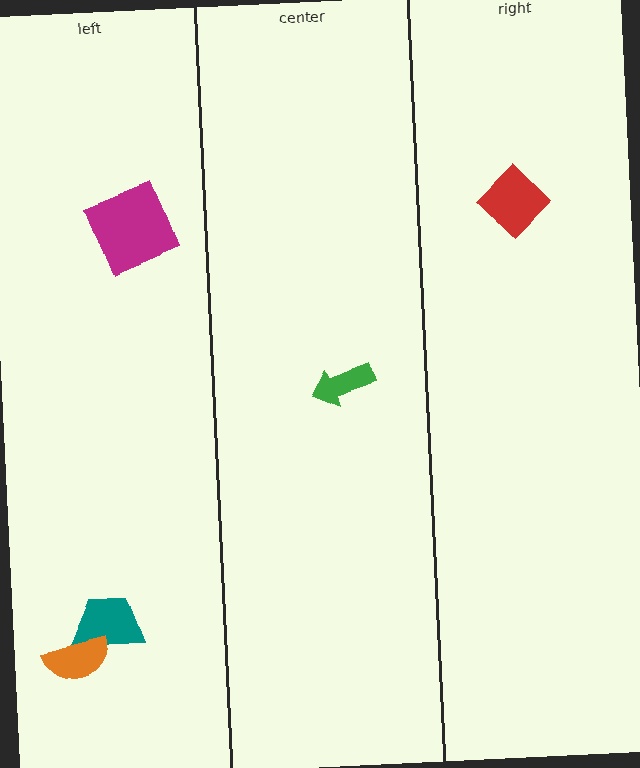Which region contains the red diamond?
The right region.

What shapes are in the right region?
The red diamond.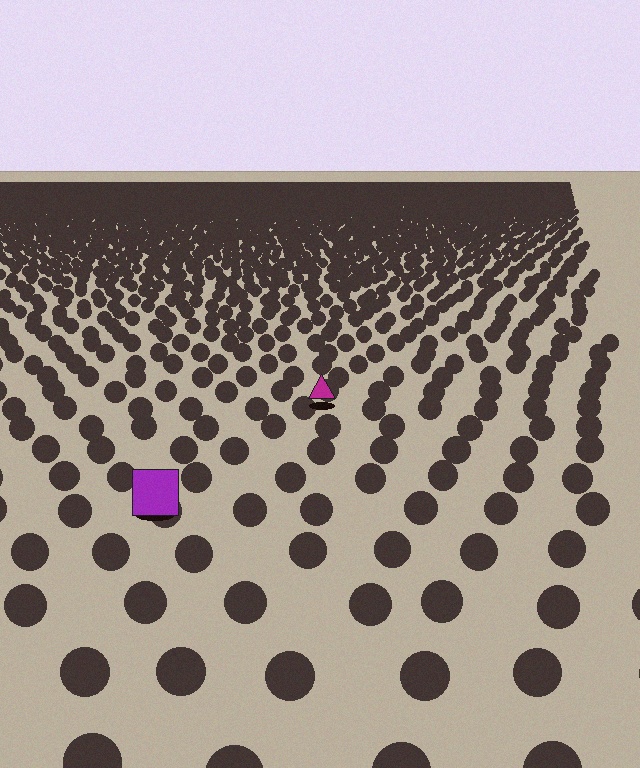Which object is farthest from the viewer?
The magenta triangle is farthest from the viewer. It appears smaller and the ground texture around it is denser.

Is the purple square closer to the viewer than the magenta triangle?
Yes. The purple square is closer — you can tell from the texture gradient: the ground texture is coarser near it.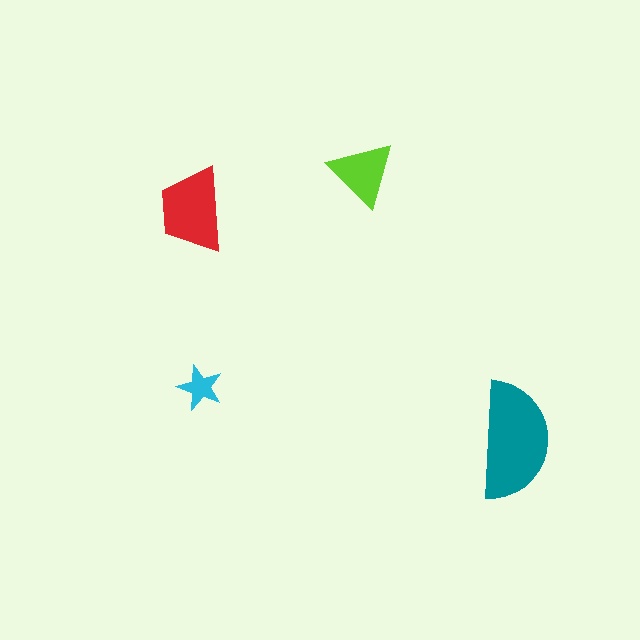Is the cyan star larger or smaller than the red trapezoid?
Smaller.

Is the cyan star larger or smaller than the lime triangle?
Smaller.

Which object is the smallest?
The cyan star.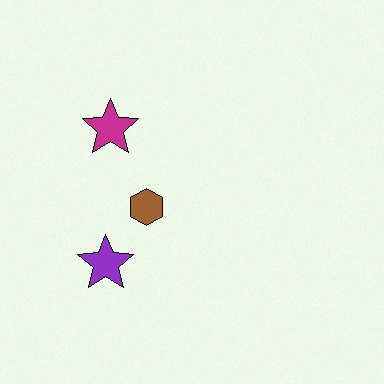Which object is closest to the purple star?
The brown hexagon is closest to the purple star.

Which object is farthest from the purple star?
The magenta star is farthest from the purple star.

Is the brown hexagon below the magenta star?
Yes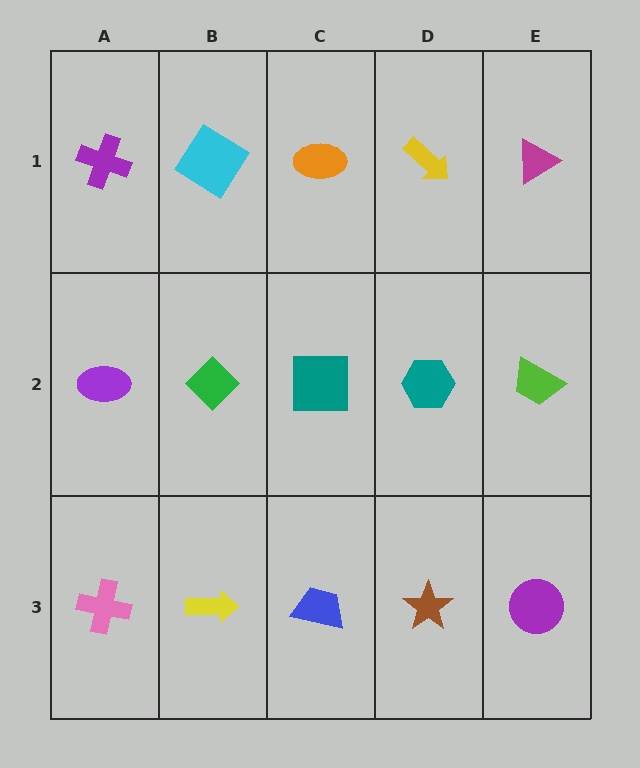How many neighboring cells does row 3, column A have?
2.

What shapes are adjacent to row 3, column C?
A teal square (row 2, column C), a yellow arrow (row 3, column B), a brown star (row 3, column D).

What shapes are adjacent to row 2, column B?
A cyan diamond (row 1, column B), a yellow arrow (row 3, column B), a purple ellipse (row 2, column A), a teal square (row 2, column C).